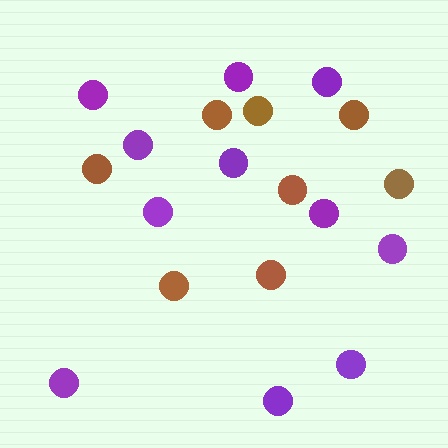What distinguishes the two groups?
There are 2 groups: one group of brown circles (8) and one group of purple circles (11).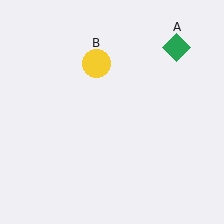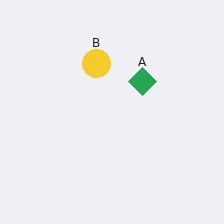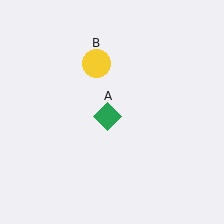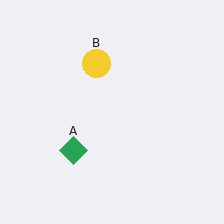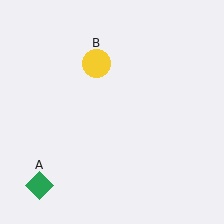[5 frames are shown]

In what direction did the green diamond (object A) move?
The green diamond (object A) moved down and to the left.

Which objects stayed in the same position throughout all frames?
Yellow circle (object B) remained stationary.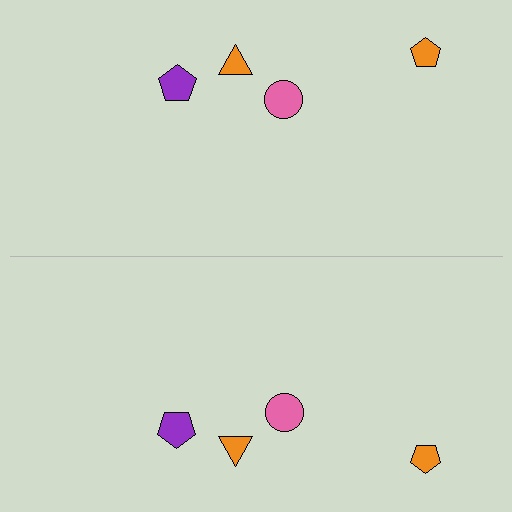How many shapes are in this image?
There are 8 shapes in this image.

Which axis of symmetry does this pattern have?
The pattern has a horizontal axis of symmetry running through the center of the image.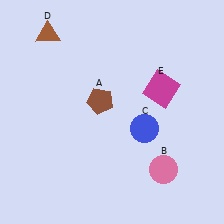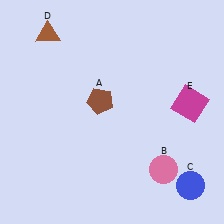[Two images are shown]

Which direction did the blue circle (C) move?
The blue circle (C) moved down.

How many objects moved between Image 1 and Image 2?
2 objects moved between the two images.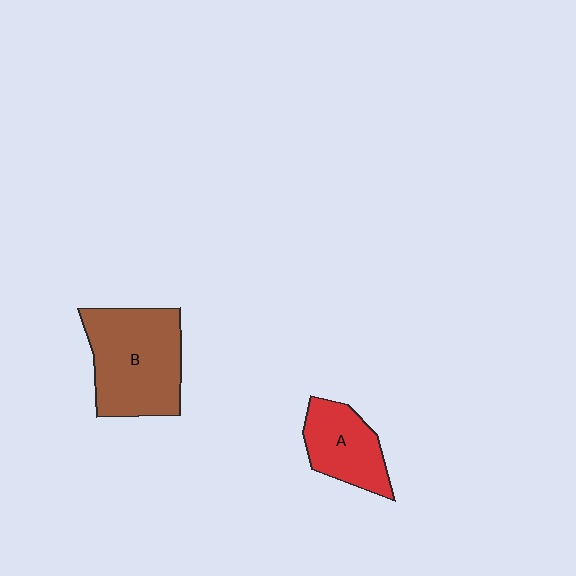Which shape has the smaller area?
Shape A (red).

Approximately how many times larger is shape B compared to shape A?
Approximately 1.7 times.